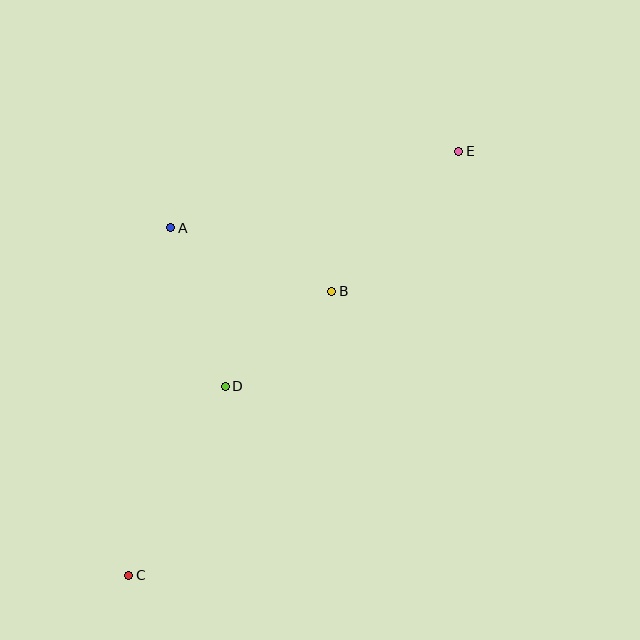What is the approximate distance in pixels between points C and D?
The distance between C and D is approximately 212 pixels.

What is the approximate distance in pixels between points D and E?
The distance between D and E is approximately 331 pixels.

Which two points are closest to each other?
Points B and D are closest to each other.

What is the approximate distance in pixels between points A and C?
The distance between A and C is approximately 350 pixels.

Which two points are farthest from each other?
Points C and E are farthest from each other.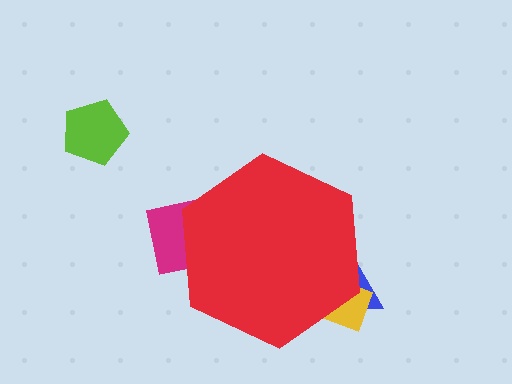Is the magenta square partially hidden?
Yes, the magenta square is partially hidden behind the red hexagon.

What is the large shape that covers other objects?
A red hexagon.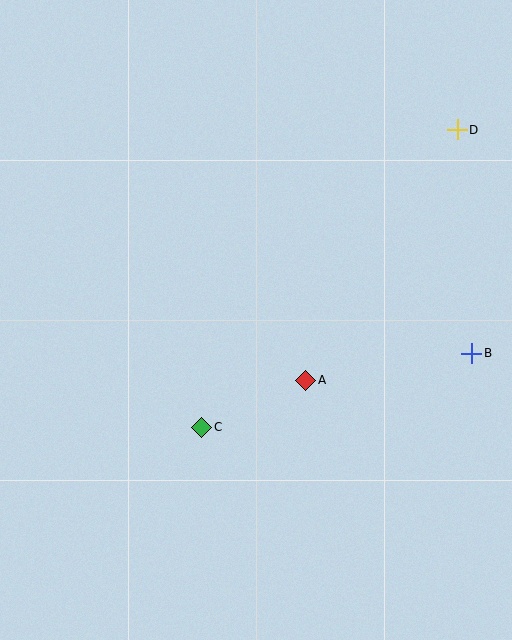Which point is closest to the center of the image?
Point A at (306, 380) is closest to the center.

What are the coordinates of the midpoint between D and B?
The midpoint between D and B is at (464, 242).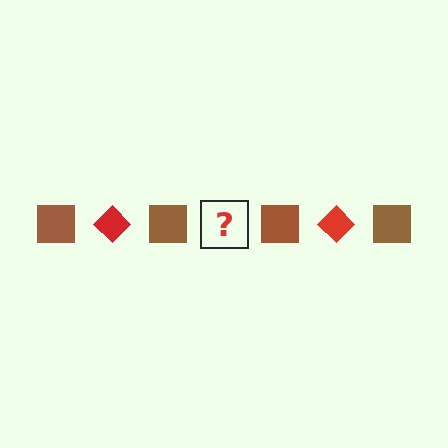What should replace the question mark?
The question mark should be replaced with a red diamond.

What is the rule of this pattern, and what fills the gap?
The rule is that the pattern alternates between brown square and red diamond. The gap should be filled with a red diamond.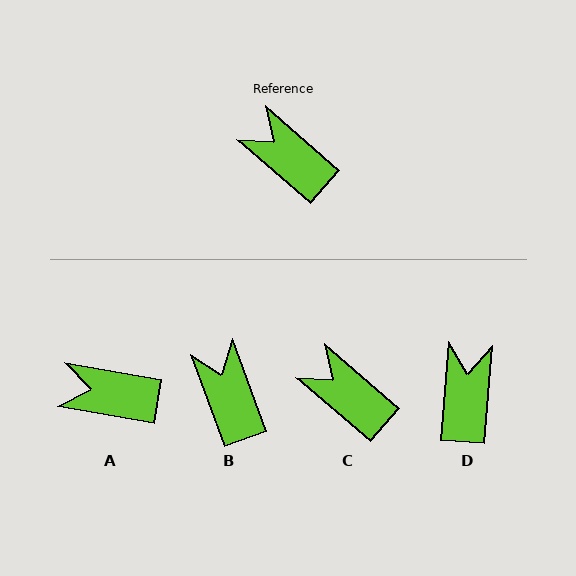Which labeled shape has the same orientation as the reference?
C.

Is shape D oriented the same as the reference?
No, it is off by about 53 degrees.